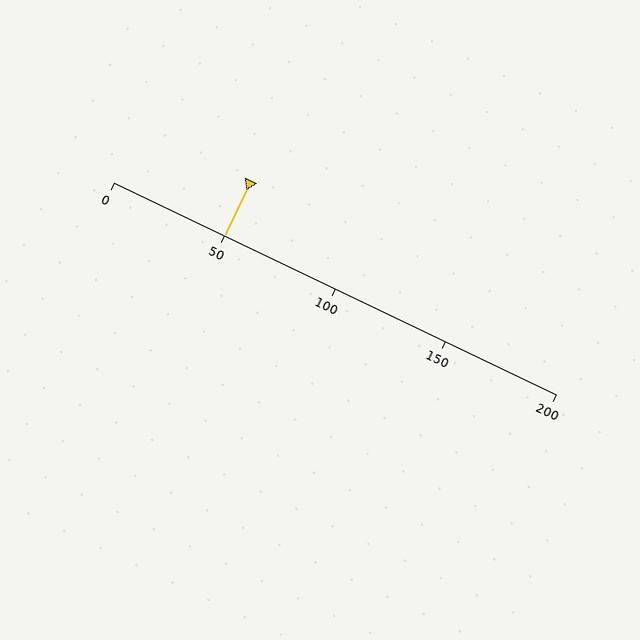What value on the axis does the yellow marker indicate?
The marker indicates approximately 50.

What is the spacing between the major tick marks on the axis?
The major ticks are spaced 50 apart.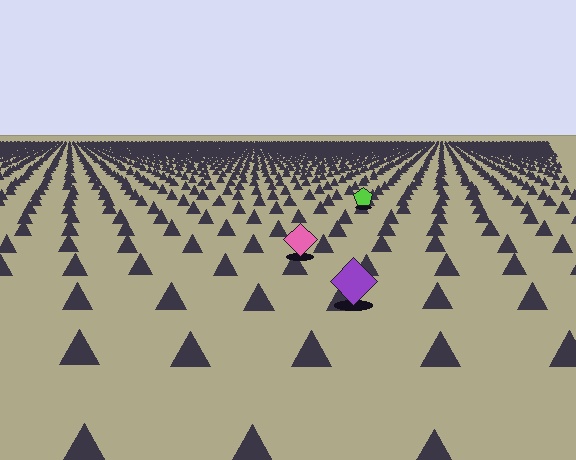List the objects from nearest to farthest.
From nearest to farthest: the purple diamond, the pink diamond, the lime pentagon.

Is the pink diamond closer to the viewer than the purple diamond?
No. The purple diamond is closer — you can tell from the texture gradient: the ground texture is coarser near it.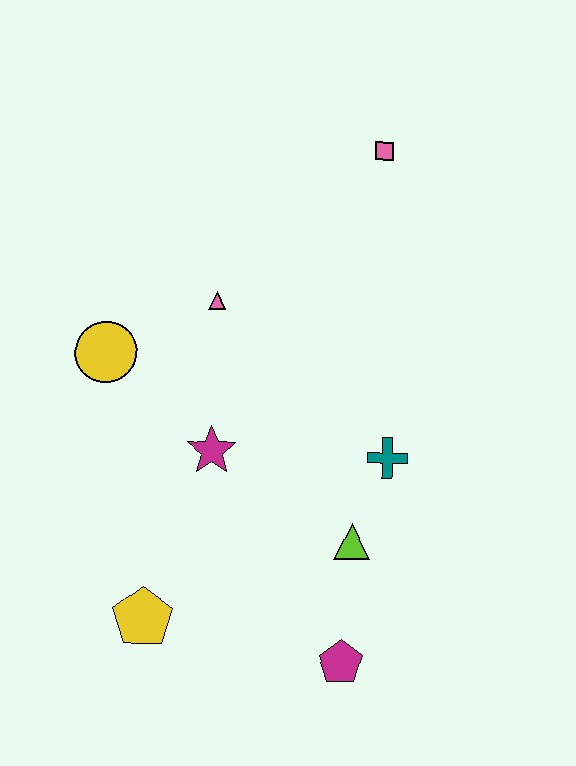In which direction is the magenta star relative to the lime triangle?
The magenta star is to the left of the lime triangle.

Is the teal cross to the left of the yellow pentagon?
No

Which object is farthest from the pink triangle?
The magenta pentagon is farthest from the pink triangle.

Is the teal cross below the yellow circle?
Yes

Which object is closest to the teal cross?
The lime triangle is closest to the teal cross.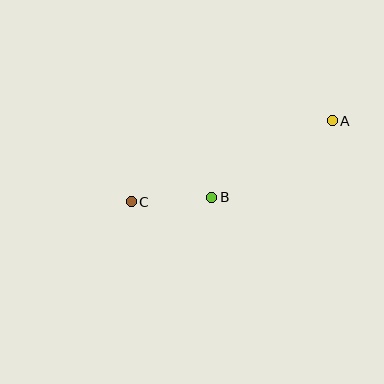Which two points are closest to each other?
Points B and C are closest to each other.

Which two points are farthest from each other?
Points A and C are farthest from each other.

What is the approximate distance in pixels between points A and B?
The distance between A and B is approximately 143 pixels.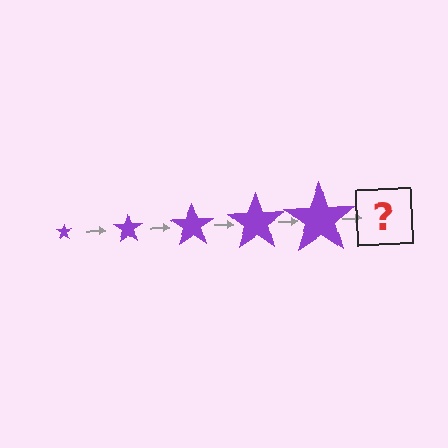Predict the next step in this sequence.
The next step is a purple star, larger than the previous one.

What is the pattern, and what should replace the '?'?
The pattern is that the star gets progressively larger each step. The '?' should be a purple star, larger than the previous one.